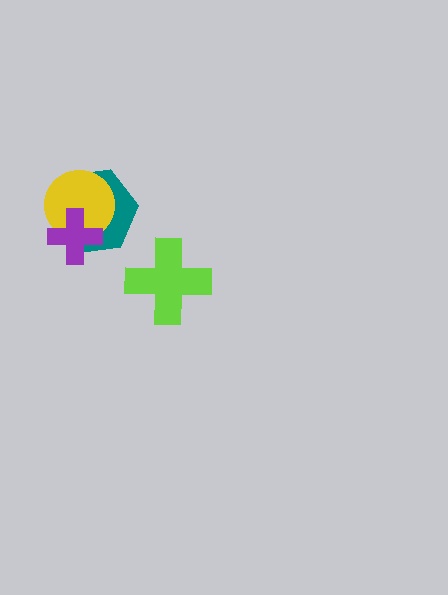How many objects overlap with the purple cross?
2 objects overlap with the purple cross.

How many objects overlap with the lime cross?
0 objects overlap with the lime cross.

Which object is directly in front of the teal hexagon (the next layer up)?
The yellow circle is directly in front of the teal hexagon.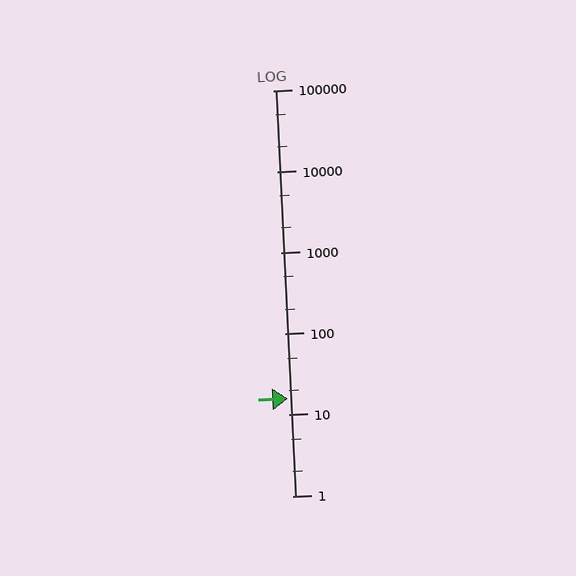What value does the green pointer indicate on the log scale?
The pointer indicates approximately 16.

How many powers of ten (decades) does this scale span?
The scale spans 5 decades, from 1 to 100000.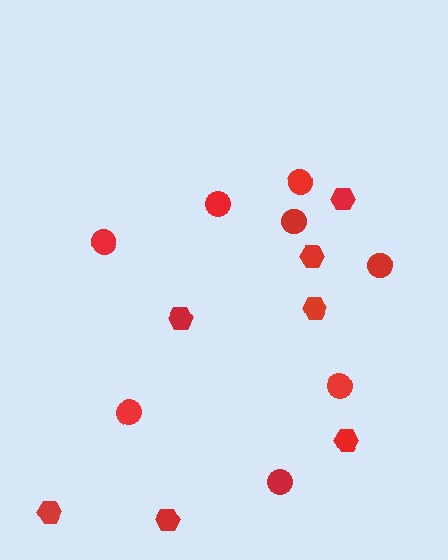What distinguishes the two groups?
There are 2 groups: one group of circles (8) and one group of hexagons (7).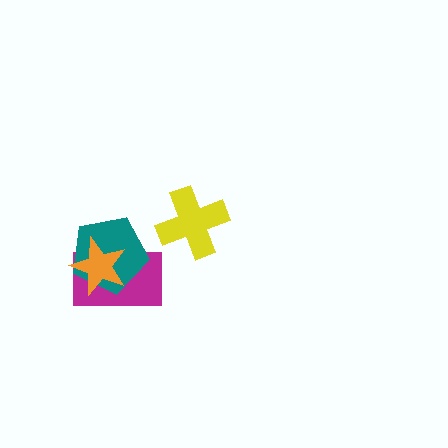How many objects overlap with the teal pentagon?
2 objects overlap with the teal pentagon.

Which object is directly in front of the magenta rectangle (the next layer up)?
The teal pentagon is directly in front of the magenta rectangle.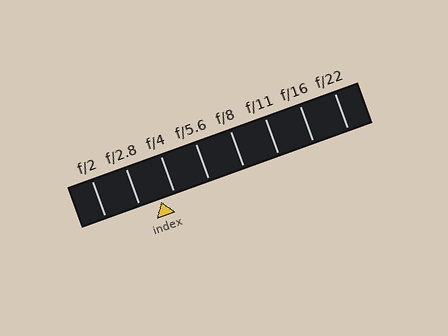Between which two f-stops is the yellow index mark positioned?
The index mark is between f/2.8 and f/4.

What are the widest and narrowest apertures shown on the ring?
The widest aperture shown is f/2 and the narrowest is f/22.